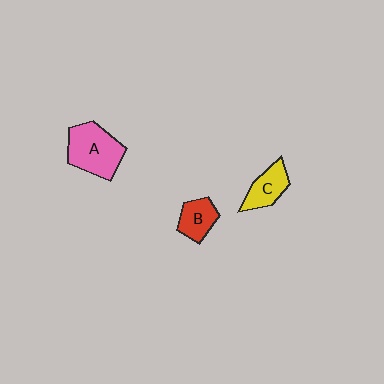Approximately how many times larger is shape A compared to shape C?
Approximately 1.7 times.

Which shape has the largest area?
Shape A (pink).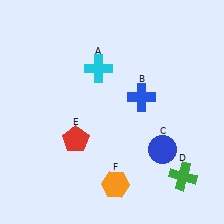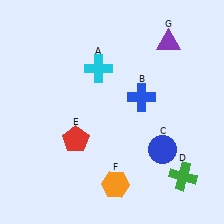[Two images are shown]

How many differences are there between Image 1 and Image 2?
There is 1 difference between the two images.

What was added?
A purple triangle (G) was added in Image 2.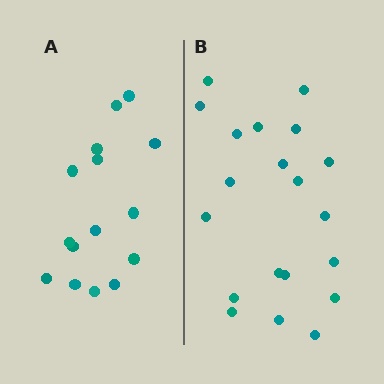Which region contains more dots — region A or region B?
Region B (the right region) has more dots.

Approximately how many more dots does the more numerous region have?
Region B has about 5 more dots than region A.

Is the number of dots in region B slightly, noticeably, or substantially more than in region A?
Region B has noticeably more, but not dramatically so. The ratio is roughly 1.3 to 1.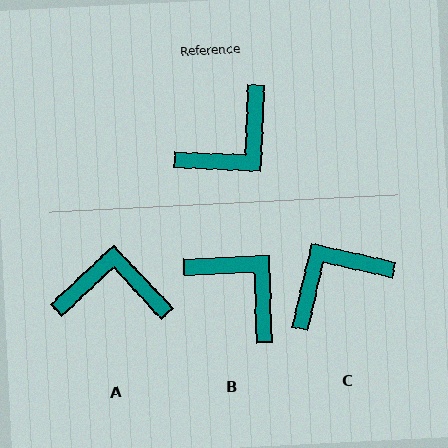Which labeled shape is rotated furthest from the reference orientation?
C, about 169 degrees away.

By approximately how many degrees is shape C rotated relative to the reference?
Approximately 169 degrees counter-clockwise.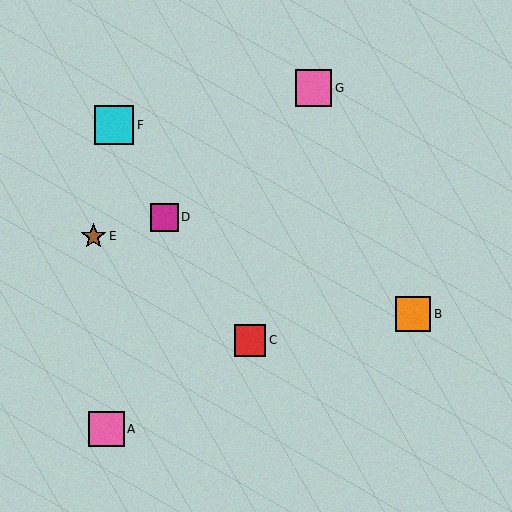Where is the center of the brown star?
The center of the brown star is at (93, 236).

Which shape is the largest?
The cyan square (labeled F) is the largest.